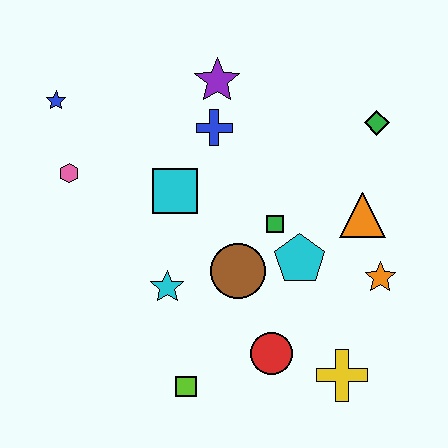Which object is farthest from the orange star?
The blue star is farthest from the orange star.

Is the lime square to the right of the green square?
No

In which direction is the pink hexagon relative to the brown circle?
The pink hexagon is to the left of the brown circle.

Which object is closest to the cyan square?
The blue cross is closest to the cyan square.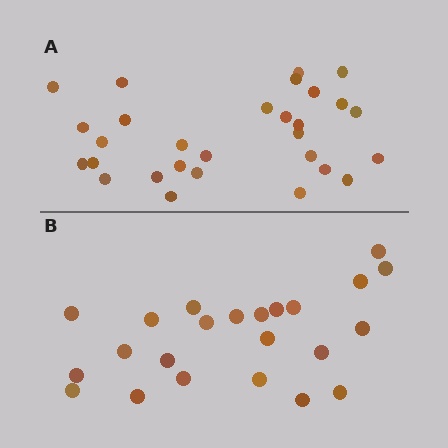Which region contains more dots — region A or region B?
Region A (the top region) has more dots.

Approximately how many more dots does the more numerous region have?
Region A has about 6 more dots than region B.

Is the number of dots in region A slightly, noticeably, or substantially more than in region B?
Region A has noticeably more, but not dramatically so. The ratio is roughly 1.3 to 1.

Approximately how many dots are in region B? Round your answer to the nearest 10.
About 20 dots. (The exact count is 23, which rounds to 20.)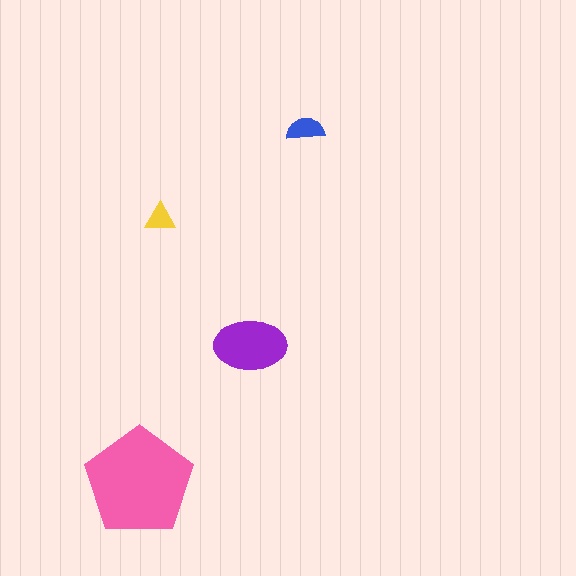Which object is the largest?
The pink pentagon.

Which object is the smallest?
The yellow triangle.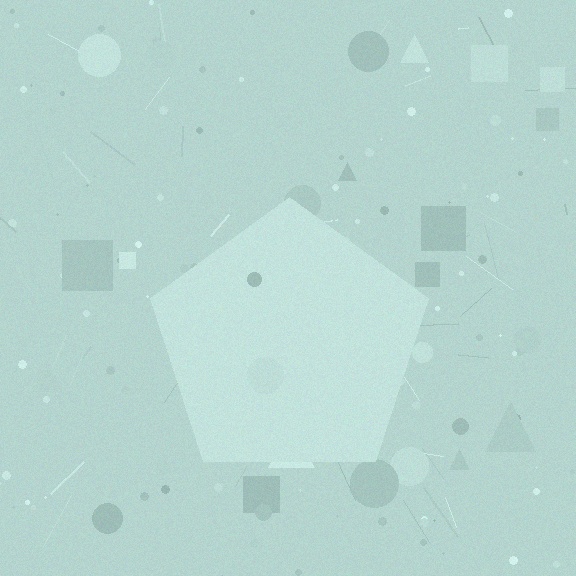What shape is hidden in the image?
A pentagon is hidden in the image.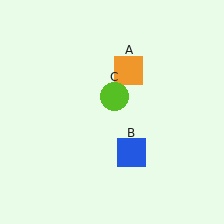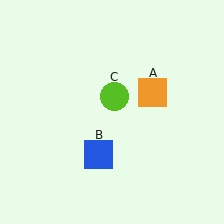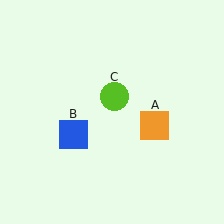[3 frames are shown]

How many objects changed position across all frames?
2 objects changed position: orange square (object A), blue square (object B).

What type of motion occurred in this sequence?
The orange square (object A), blue square (object B) rotated clockwise around the center of the scene.